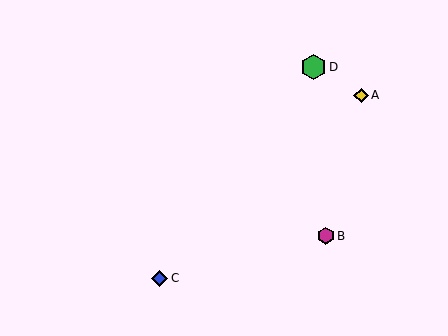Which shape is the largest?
The green hexagon (labeled D) is the largest.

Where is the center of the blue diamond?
The center of the blue diamond is at (160, 278).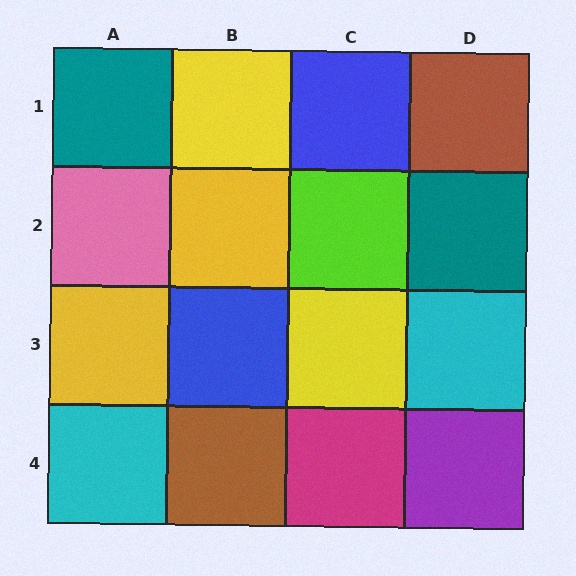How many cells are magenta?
1 cell is magenta.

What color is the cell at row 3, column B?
Blue.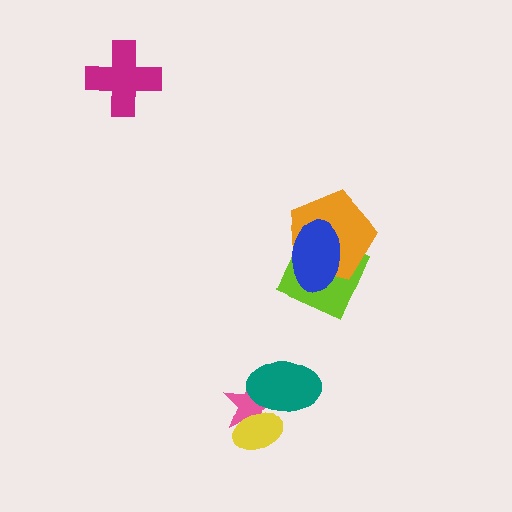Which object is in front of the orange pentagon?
The blue ellipse is in front of the orange pentagon.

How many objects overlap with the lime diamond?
2 objects overlap with the lime diamond.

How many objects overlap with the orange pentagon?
2 objects overlap with the orange pentagon.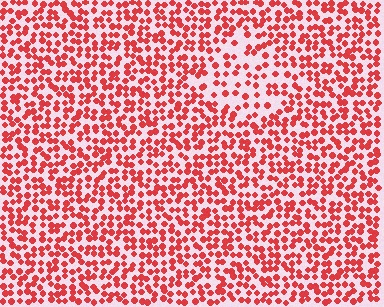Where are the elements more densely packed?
The elements are more densely packed outside the diamond boundary.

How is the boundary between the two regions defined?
The boundary is defined by a change in element density (approximately 1.7x ratio). All elements are the same color, size, and shape.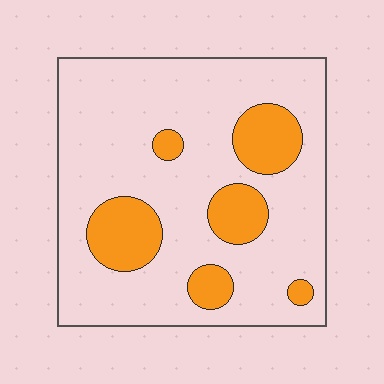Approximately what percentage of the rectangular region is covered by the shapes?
Approximately 20%.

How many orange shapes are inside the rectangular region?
6.